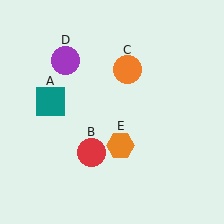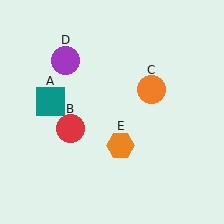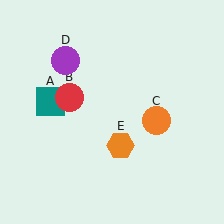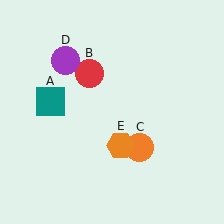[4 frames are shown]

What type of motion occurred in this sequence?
The red circle (object B), orange circle (object C) rotated clockwise around the center of the scene.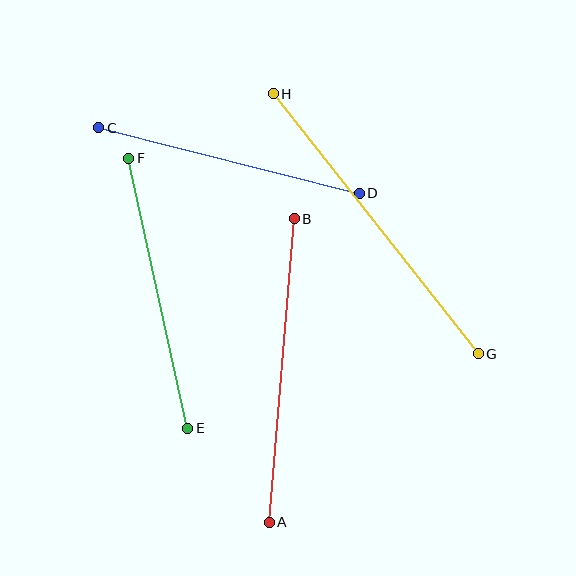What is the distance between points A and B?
The distance is approximately 305 pixels.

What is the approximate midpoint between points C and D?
The midpoint is at approximately (229, 161) pixels.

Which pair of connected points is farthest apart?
Points G and H are farthest apart.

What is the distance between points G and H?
The distance is approximately 331 pixels.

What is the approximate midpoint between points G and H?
The midpoint is at approximately (376, 224) pixels.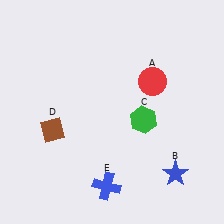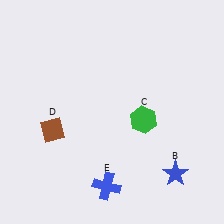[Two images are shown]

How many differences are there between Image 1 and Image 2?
There is 1 difference between the two images.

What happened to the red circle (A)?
The red circle (A) was removed in Image 2. It was in the top-right area of Image 1.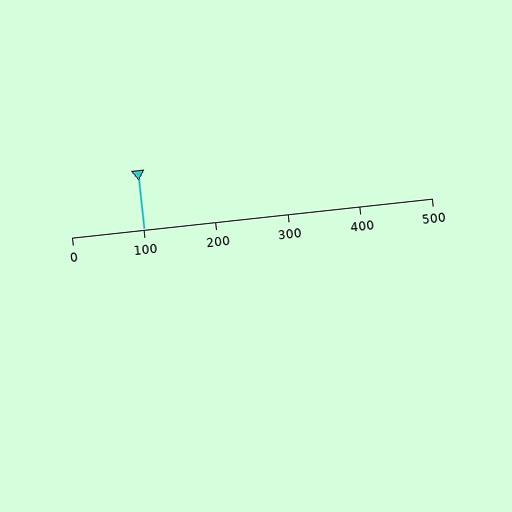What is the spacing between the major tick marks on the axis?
The major ticks are spaced 100 apart.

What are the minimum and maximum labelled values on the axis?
The axis runs from 0 to 500.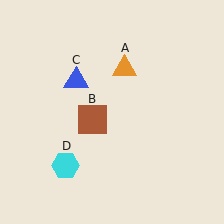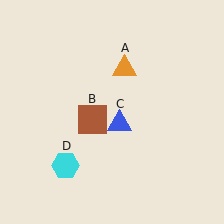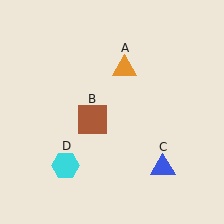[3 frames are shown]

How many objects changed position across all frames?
1 object changed position: blue triangle (object C).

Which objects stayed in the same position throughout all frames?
Orange triangle (object A) and brown square (object B) and cyan hexagon (object D) remained stationary.